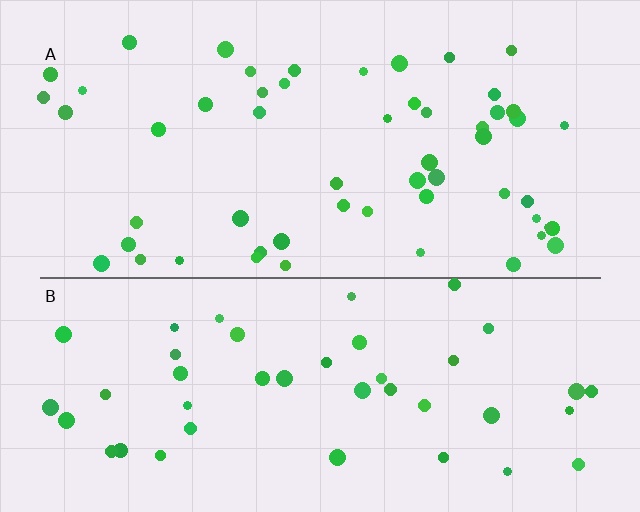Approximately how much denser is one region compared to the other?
Approximately 1.3× — region A over region B.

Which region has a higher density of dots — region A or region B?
A (the top).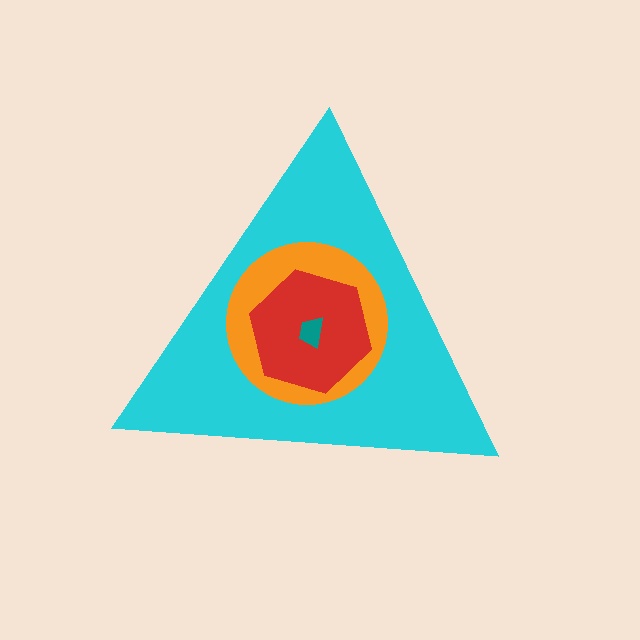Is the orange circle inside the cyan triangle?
Yes.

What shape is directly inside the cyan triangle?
The orange circle.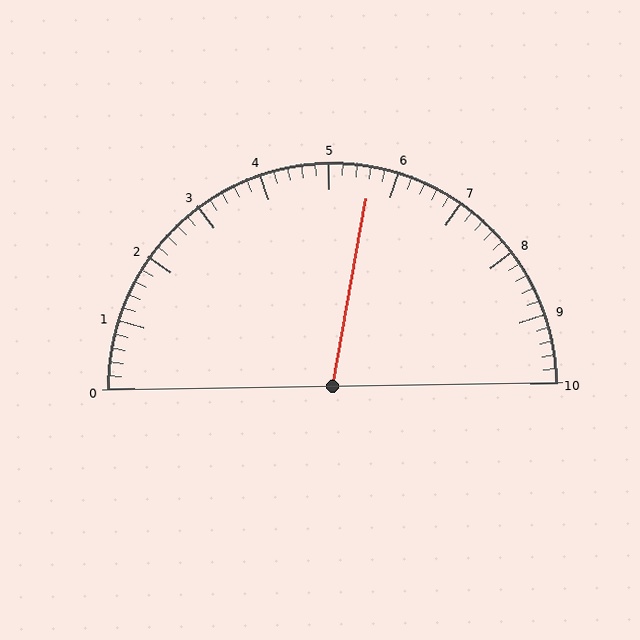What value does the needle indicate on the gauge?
The needle indicates approximately 5.6.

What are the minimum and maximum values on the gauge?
The gauge ranges from 0 to 10.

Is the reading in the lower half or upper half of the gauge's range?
The reading is in the upper half of the range (0 to 10).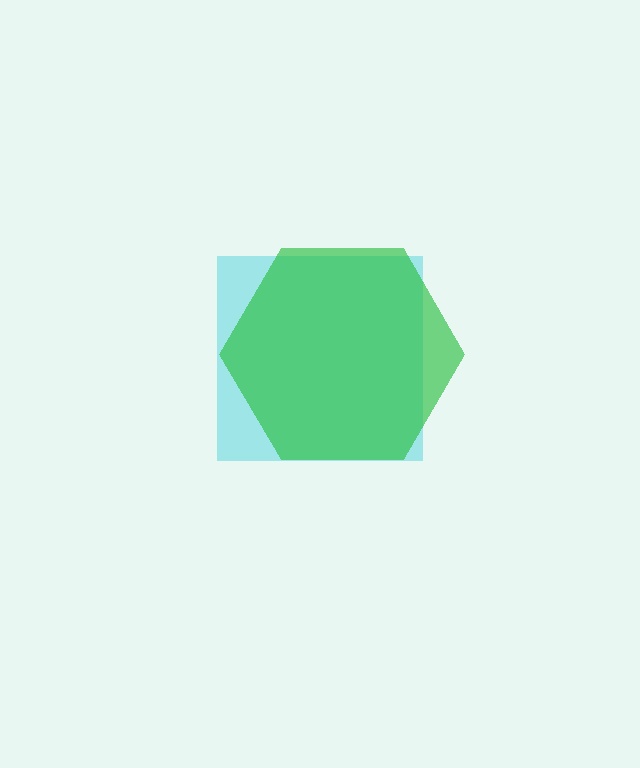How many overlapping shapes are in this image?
There are 2 overlapping shapes in the image.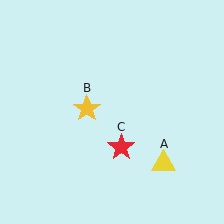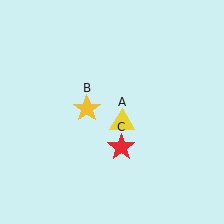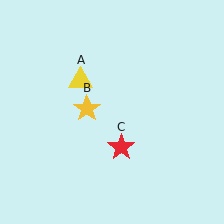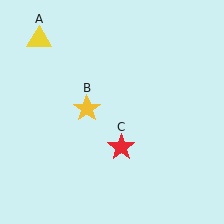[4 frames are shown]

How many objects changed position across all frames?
1 object changed position: yellow triangle (object A).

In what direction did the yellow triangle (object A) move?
The yellow triangle (object A) moved up and to the left.